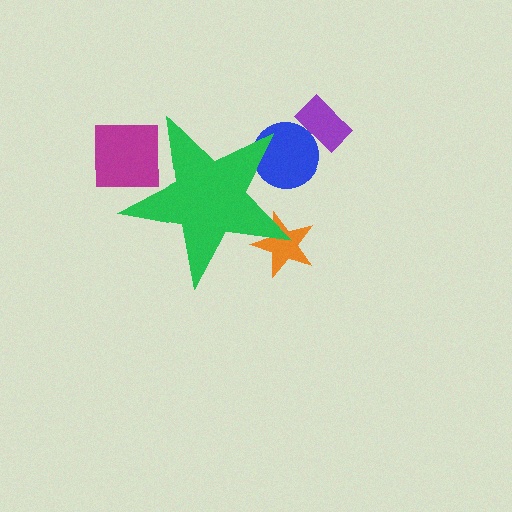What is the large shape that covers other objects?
A green star.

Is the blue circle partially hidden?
Yes, the blue circle is partially hidden behind the green star.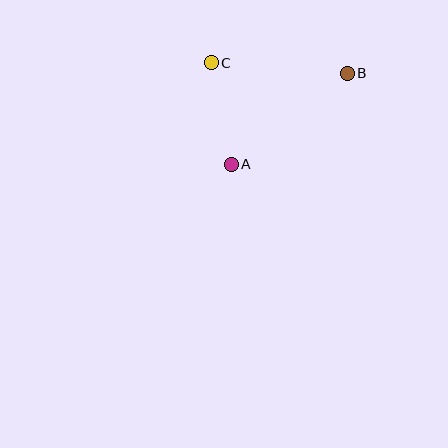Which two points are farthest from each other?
Points A and B are farthest from each other.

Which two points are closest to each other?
Points A and C are closest to each other.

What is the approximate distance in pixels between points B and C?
The distance between B and C is approximately 136 pixels.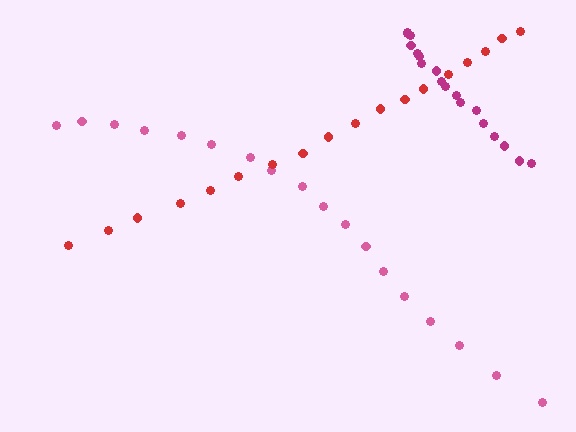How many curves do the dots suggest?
There are 3 distinct paths.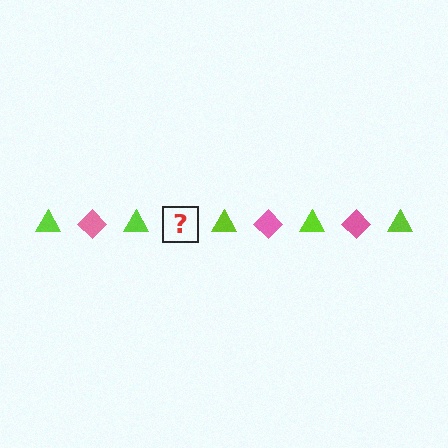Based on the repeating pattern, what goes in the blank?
The blank should be a pink diamond.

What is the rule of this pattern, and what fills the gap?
The rule is that the pattern alternates between lime triangle and pink diamond. The gap should be filled with a pink diamond.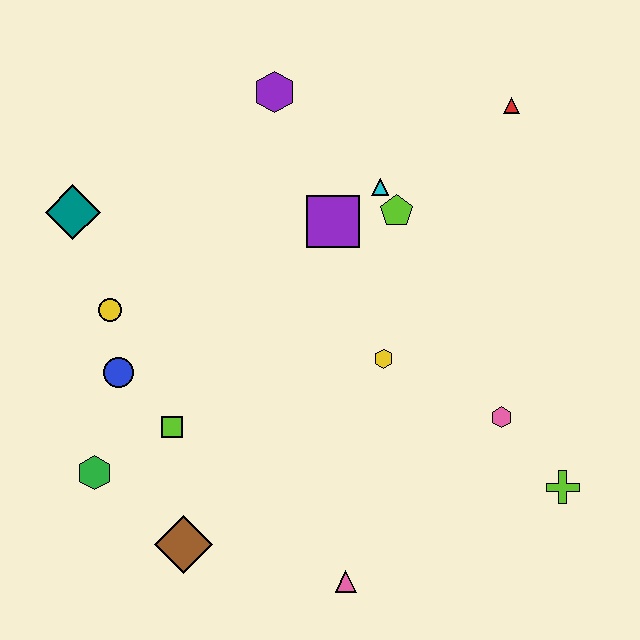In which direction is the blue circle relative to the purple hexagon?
The blue circle is below the purple hexagon.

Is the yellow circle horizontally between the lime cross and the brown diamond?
No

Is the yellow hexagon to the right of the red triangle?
No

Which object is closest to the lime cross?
The pink hexagon is closest to the lime cross.